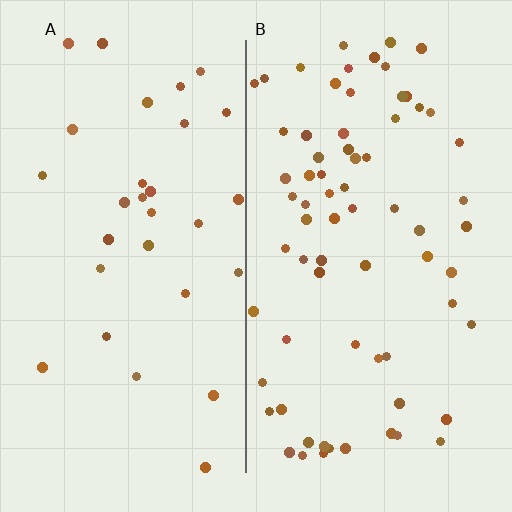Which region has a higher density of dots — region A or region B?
B (the right).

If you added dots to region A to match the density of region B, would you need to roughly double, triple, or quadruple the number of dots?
Approximately double.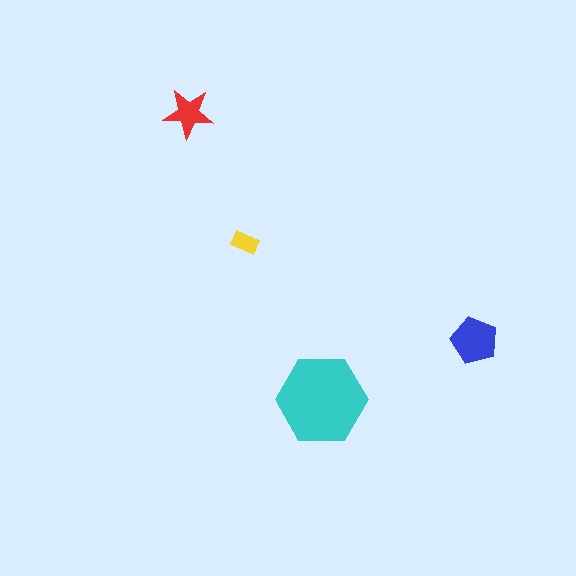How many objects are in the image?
There are 4 objects in the image.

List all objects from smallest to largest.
The yellow rectangle, the red star, the blue pentagon, the cyan hexagon.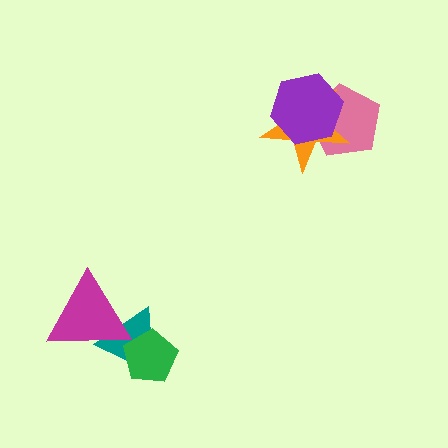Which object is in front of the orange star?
The purple hexagon is in front of the orange star.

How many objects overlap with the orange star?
2 objects overlap with the orange star.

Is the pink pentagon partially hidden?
Yes, it is partially covered by another shape.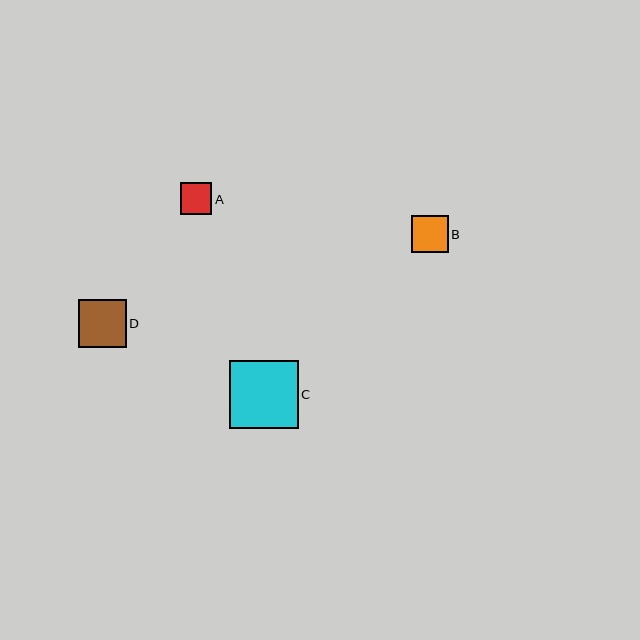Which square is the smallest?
Square A is the smallest with a size of approximately 32 pixels.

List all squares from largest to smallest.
From largest to smallest: C, D, B, A.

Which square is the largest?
Square C is the largest with a size of approximately 68 pixels.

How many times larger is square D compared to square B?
Square D is approximately 1.3 times the size of square B.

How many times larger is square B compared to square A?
Square B is approximately 1.2 times the size of square A.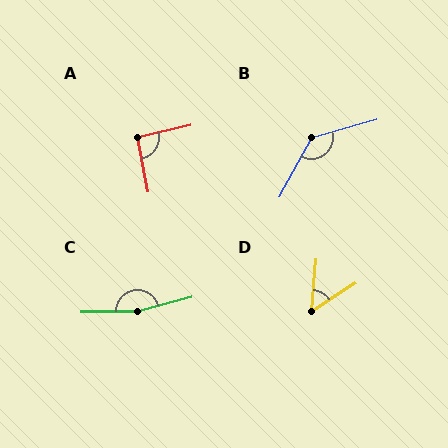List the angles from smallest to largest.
D (52°), A (93°), B (134°), C (165°).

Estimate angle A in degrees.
Approximately 93 degrees.